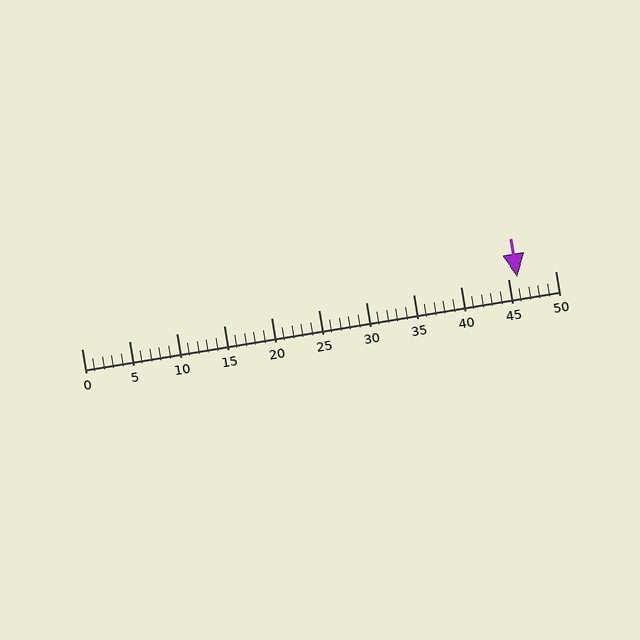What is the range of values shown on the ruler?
The ruler shows values from 0 to 50.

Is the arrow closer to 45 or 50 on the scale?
The arrow is closer to 45.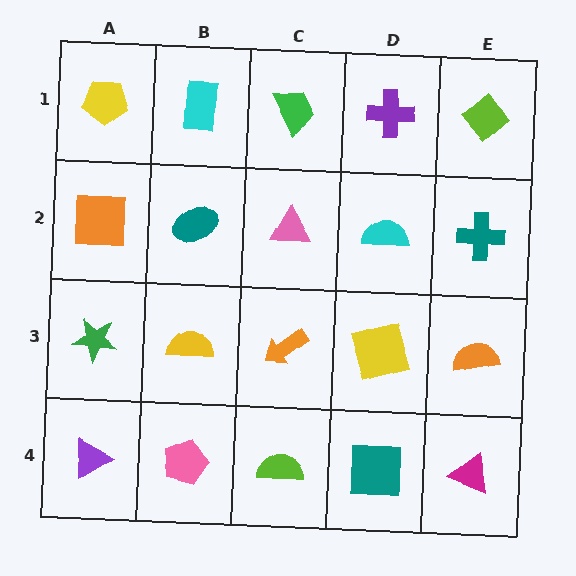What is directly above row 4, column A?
A green star.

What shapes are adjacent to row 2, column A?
A yellow pentagon (row 1, column A), a green star (row 3, column A), a teal ellipse (row 2, column B).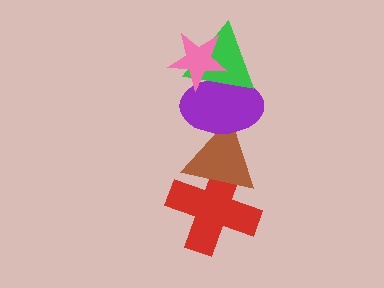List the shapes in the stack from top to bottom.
From top to bottom: the pink star, the green triangle, the purple ellipse, the brown triangle, the red cross.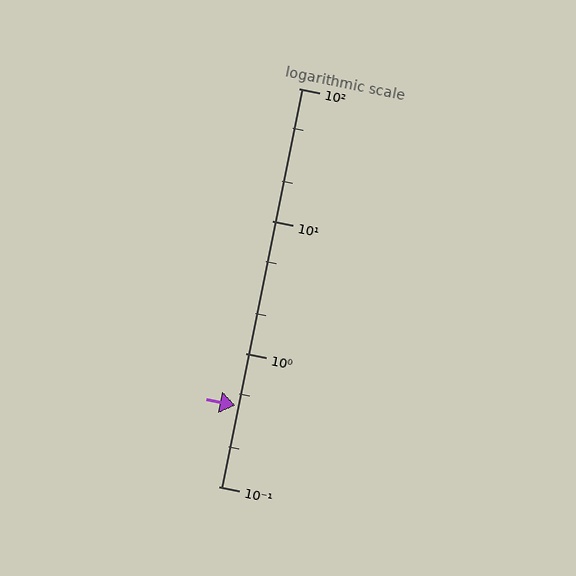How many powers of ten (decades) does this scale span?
The scale spans 3 decades, from 0.1 to 100.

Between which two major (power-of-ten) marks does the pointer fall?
The pointer is between 0.1 and 1.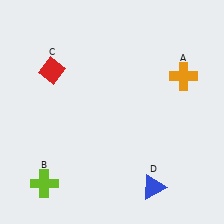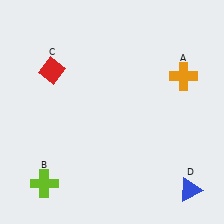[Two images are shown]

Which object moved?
The blue triangle (D) moved right.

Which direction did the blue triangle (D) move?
The blue triangle (D) moved right.